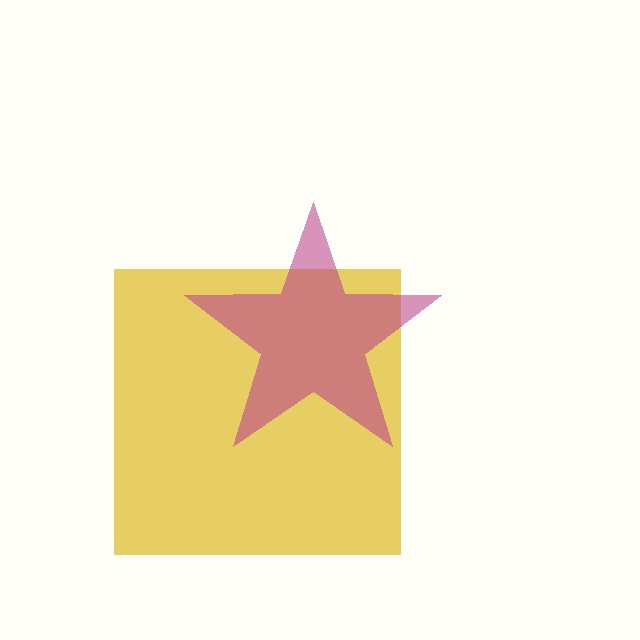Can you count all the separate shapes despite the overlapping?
Yes, there are 2 separate shapes.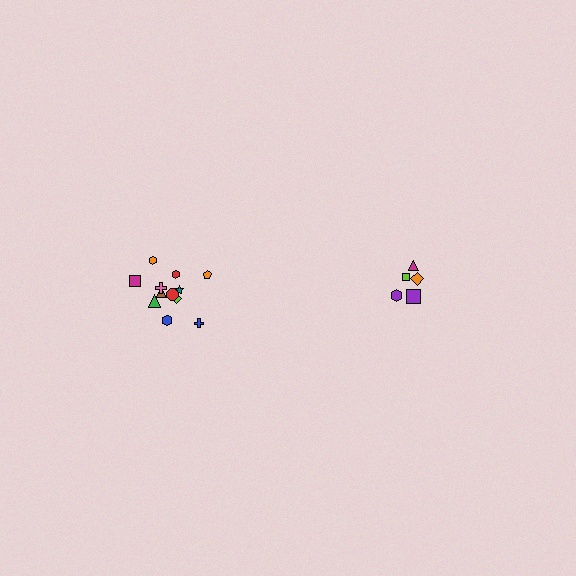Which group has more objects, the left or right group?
The left group.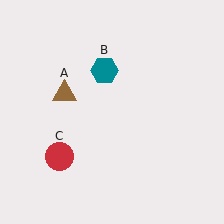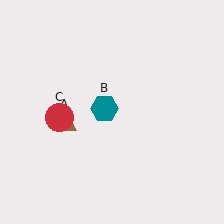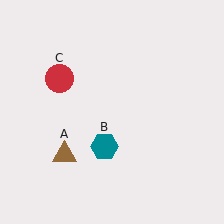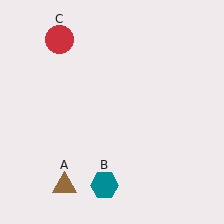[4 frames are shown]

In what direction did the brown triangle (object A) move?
The brown triangle (object A) moved down.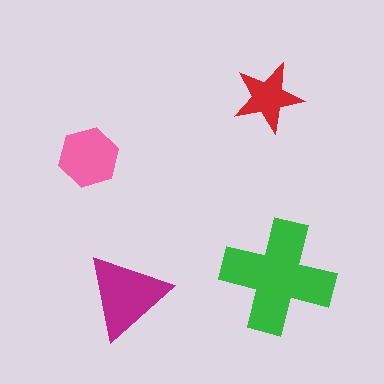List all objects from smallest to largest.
The red star, the pink hexagon, the magenta triangle, the green cross.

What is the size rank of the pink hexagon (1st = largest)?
3rd.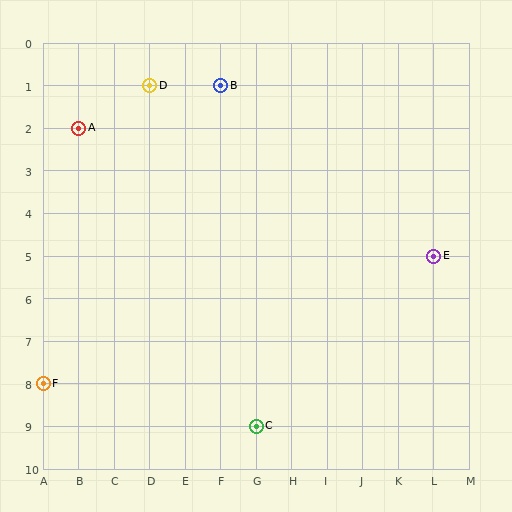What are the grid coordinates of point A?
Point A is at grid coordinates (B, 2).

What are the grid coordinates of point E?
Point E is at grid coordinates (L, 5).